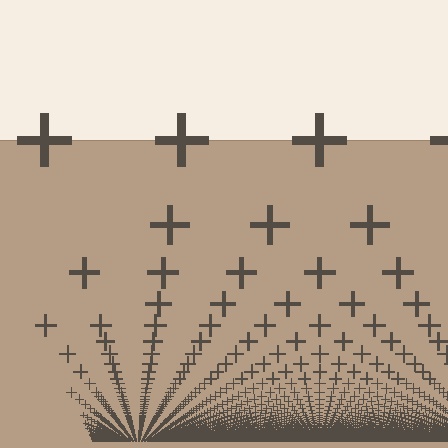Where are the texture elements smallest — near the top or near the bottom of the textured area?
Near the bottom.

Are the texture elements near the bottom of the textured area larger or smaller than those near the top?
Smaller. The gradient is inverted — elements near the bottom are smaller and denser.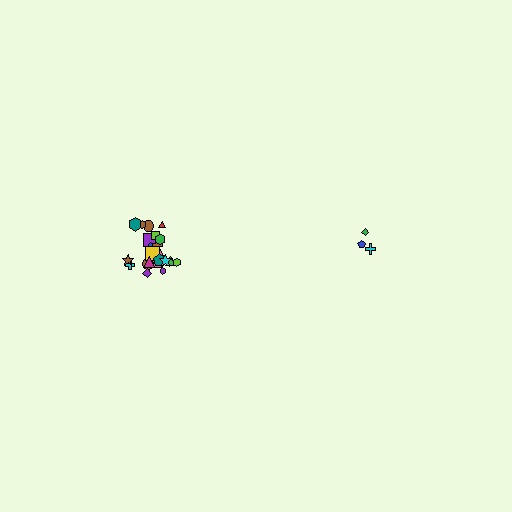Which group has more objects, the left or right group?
The left group.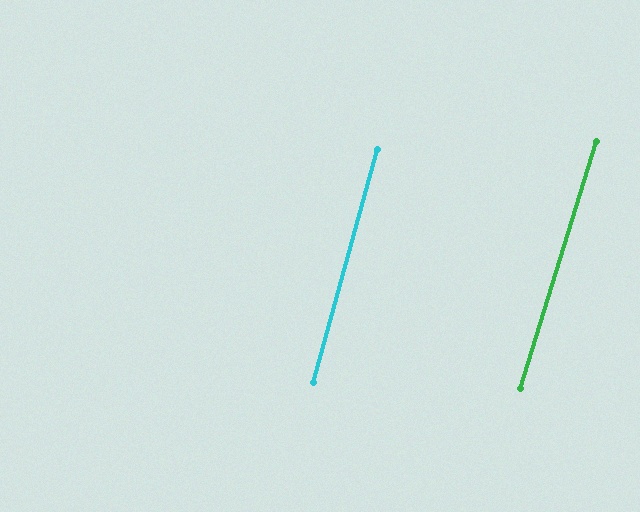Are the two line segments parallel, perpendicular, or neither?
Parallel — their directions differ by only 1.8°.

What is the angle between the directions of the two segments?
Approximately 2 degrees.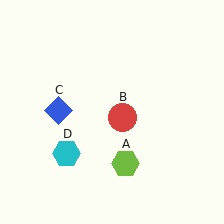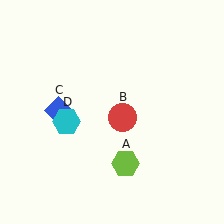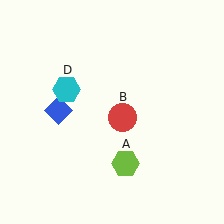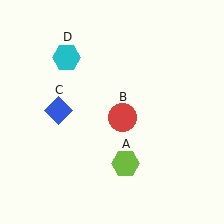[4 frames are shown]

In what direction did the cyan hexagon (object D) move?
The cyan hexagon (object D) moved up.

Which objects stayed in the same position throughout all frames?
Lime hexagon (object A) and red circle (object B) and blue diamond (object C) remained stationary.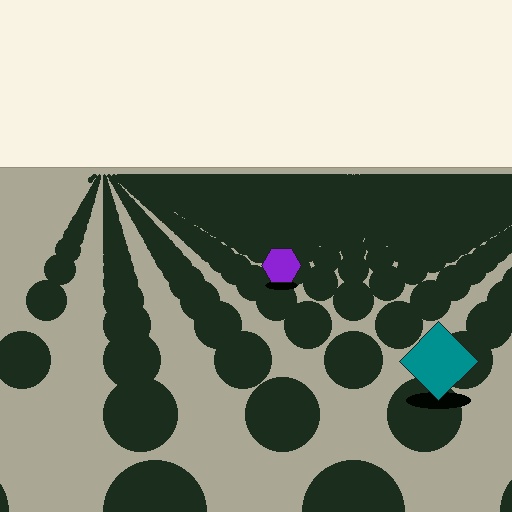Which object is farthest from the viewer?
The purple hexagon is farthest from the viewer. It appears smaller and the ground texture around it is denser.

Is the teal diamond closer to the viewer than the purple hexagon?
Yes. The teal diamond is closer — you can tell from the texture gradient: the ground texture is coarser near it.